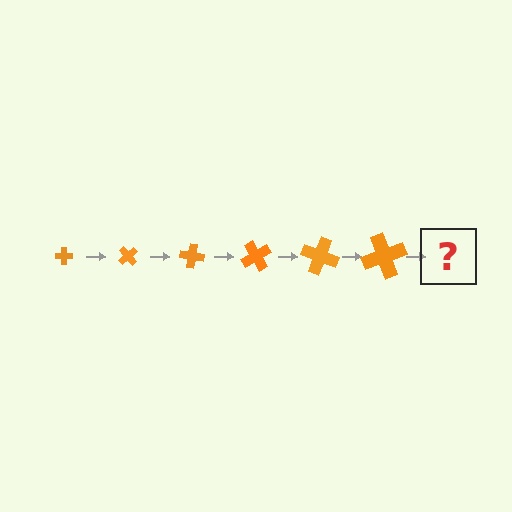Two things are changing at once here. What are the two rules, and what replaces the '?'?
The two rules are that the cross grows larger each step and it rotates 50 degrees each step. The '?' should be a cross, larger than the previous one and rotated 300 degrees from the start.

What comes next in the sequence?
The next element should be a cross, larger than the previous one and rotated 300 degrees from the start.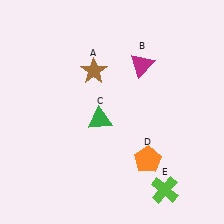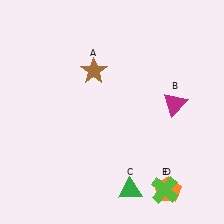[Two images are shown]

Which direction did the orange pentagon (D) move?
The orange pentagon (D) moved down.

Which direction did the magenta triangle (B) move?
The magenta triangle (B) moved down.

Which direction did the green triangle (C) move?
The green triangle (C) moved down.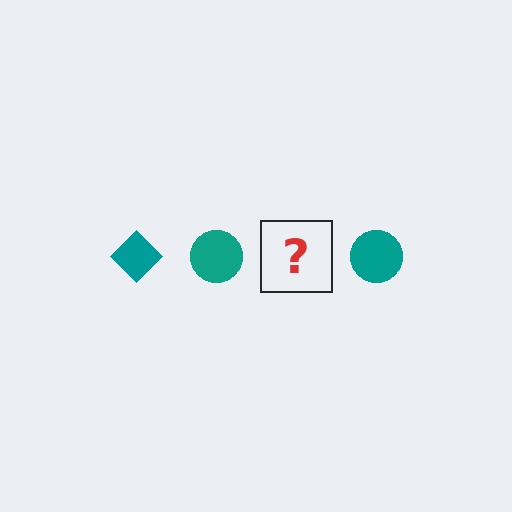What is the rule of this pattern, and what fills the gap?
The rule is that the pattern cycles through diamond, circle shapes in teal. The gap should be filled with a teal diamond.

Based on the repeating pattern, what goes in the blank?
The blank should be a teal diamond.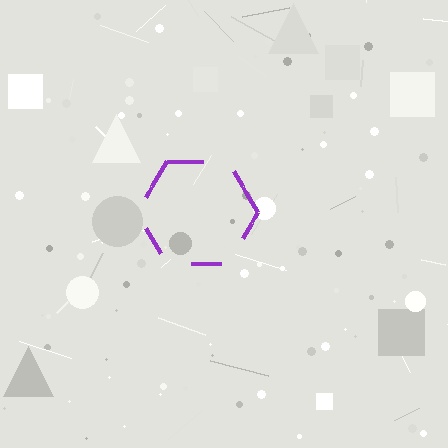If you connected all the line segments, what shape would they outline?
They would outline a hexagon.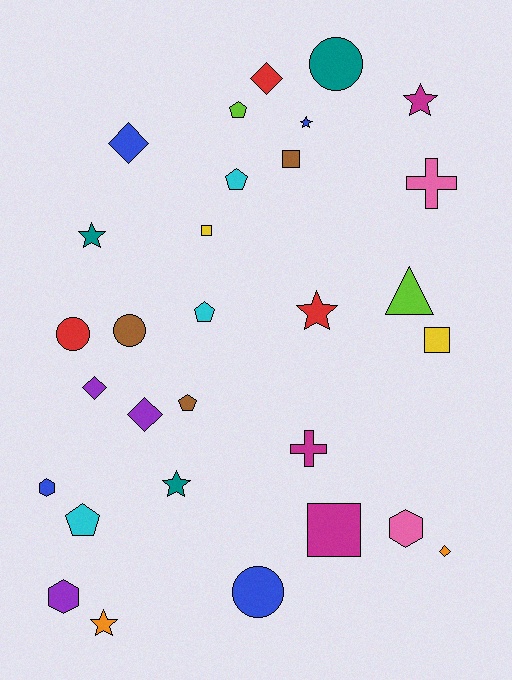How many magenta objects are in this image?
There are 3 magenta objects.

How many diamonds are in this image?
There are 5 diamonds.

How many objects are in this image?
There are 30 objects.